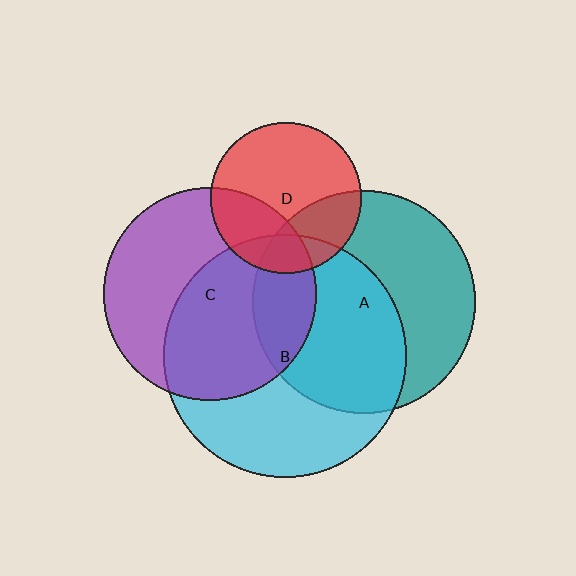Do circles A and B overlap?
Yes.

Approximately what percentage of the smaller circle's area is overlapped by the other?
Approximately 55%.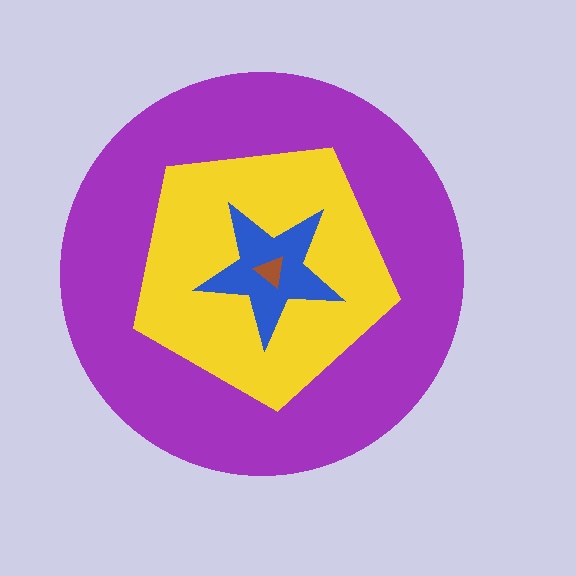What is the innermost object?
The brown triangle.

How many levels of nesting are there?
4.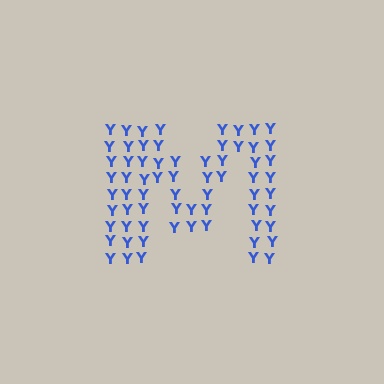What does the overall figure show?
The overall figure shows the letter M.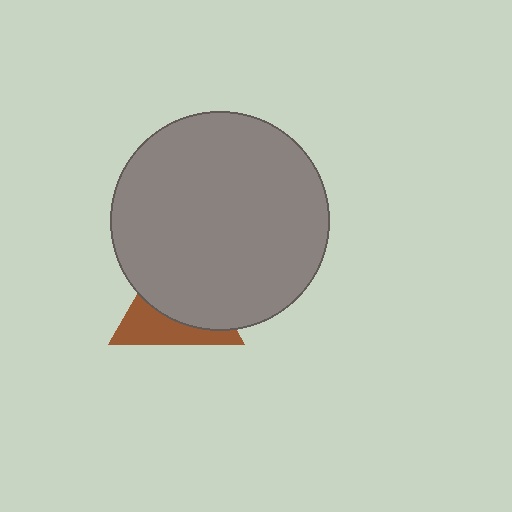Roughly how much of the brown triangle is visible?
A small part of it is visible (roughly 39%).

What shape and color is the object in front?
The object in front is a gray circle.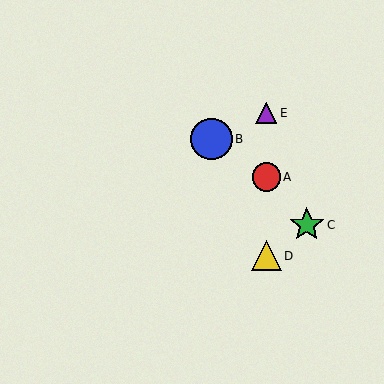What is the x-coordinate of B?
Object B is at x≈211.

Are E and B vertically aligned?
No, E is at x≈266 and B is at x≈211.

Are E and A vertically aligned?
Yes, both are at x≈266.